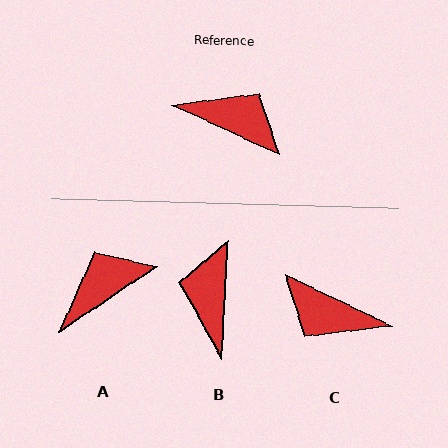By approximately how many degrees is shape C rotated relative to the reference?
Approximately 179 degrees counter-clockwise.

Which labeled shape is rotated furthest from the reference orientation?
C, about 179 degrees away.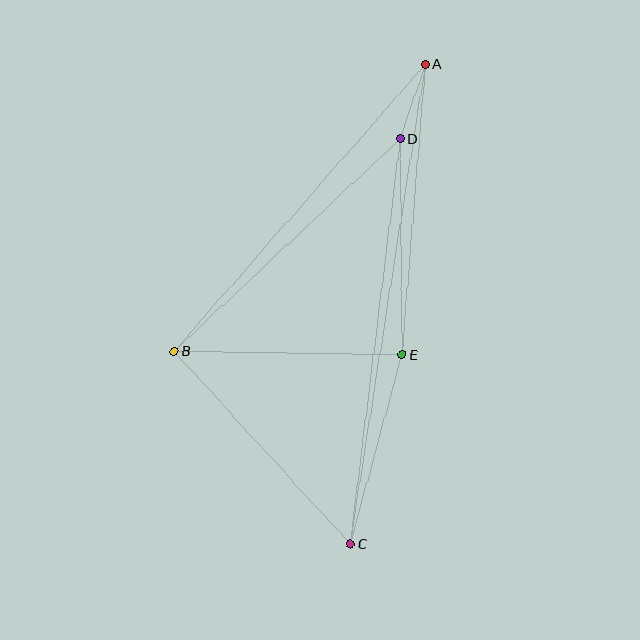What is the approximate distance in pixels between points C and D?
The distance between C and D is approximately 408 pixels.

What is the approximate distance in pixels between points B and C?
The distance between B and C is approximately 261 pixels.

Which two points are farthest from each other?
Points A and C are farthest from each other.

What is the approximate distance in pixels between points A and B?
The distance between A and B is approximately 381 pixels.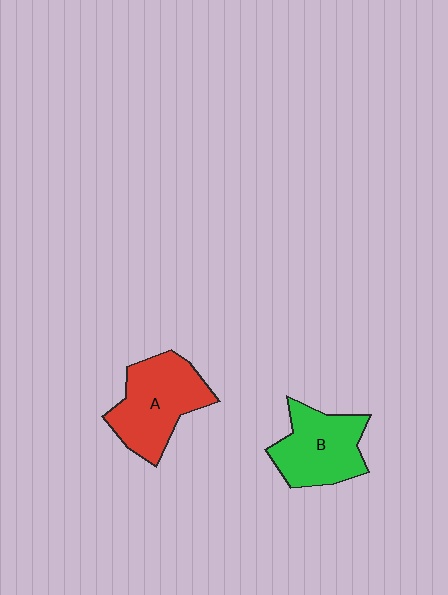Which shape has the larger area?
Shape A (red).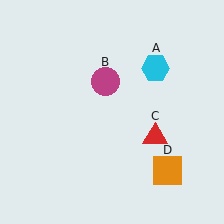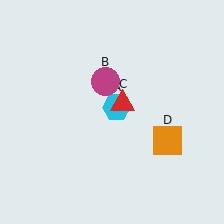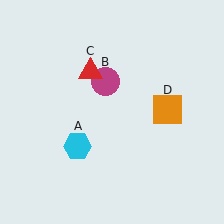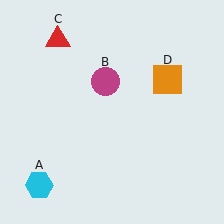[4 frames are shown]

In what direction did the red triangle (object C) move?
The red triangle (object C) moved up and to the left.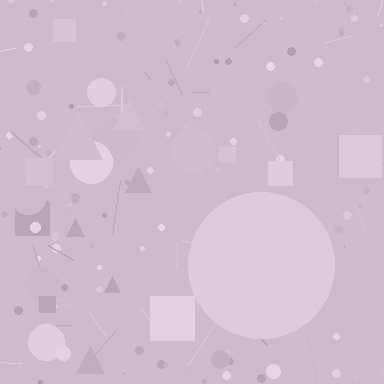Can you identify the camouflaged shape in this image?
The camouflaged shape is a circle.